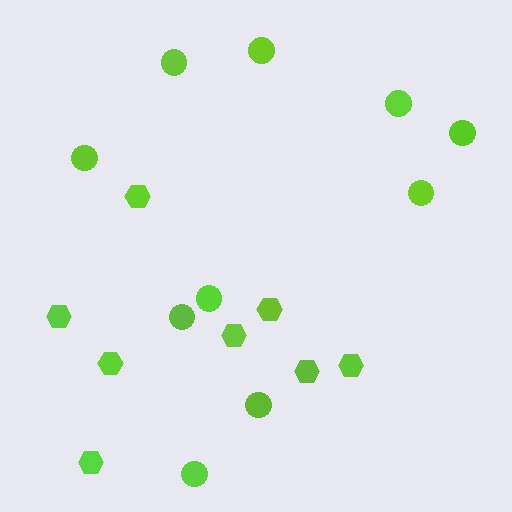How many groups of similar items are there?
There are 2 groups: one group of circles (10) and one group of hexagons (8).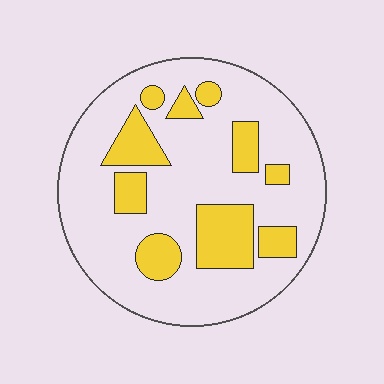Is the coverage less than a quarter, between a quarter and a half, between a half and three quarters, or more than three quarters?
Less than a quarter.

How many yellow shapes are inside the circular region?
10.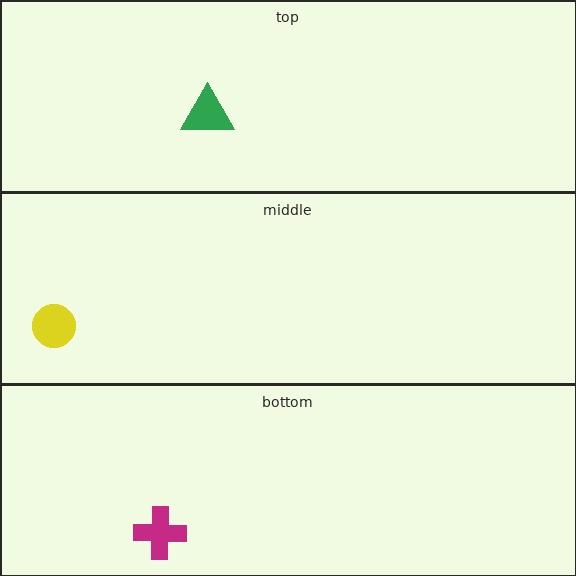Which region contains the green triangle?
The top region.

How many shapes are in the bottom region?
1.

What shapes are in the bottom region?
The magenta cross.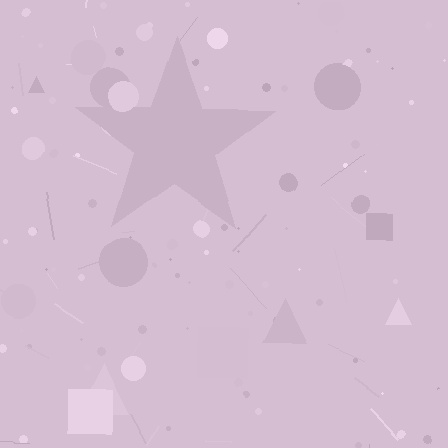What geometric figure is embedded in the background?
A star is embedded in the background.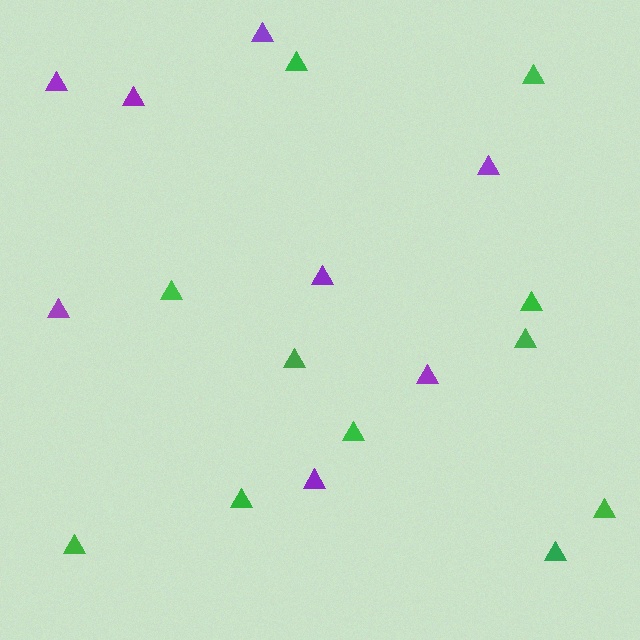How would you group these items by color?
There are 2 groups: one group of purple triangles (8) and one group of green triangles (11).